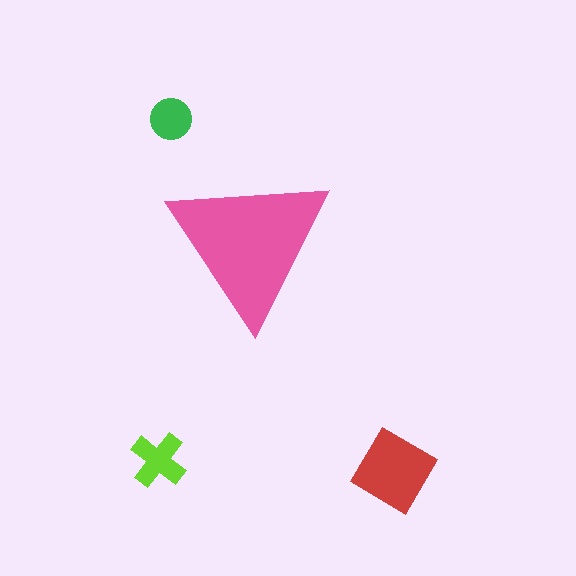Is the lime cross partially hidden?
No, the lime cross is fully visible.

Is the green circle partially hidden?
No, the green circle is fully visible.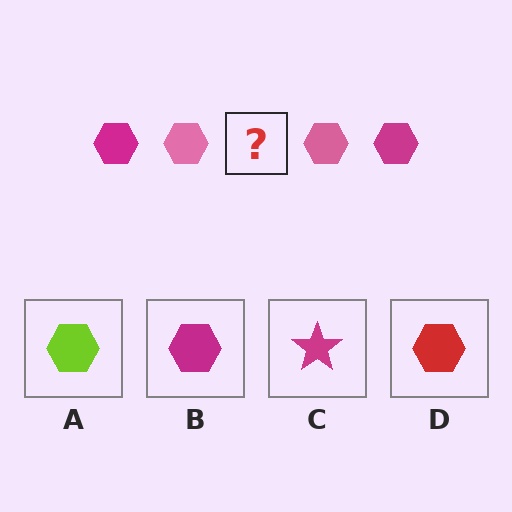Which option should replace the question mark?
Option B.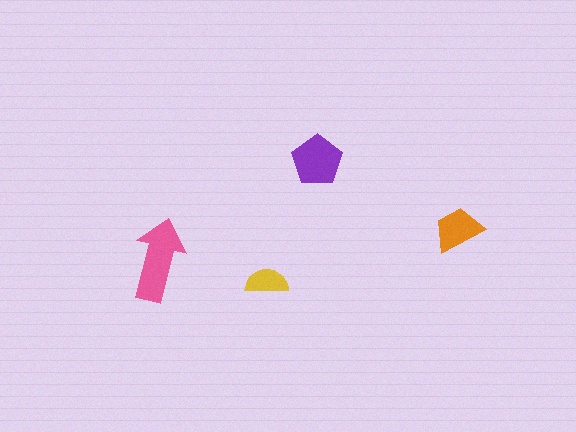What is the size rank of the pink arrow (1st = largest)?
1st.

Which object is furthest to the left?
The pink arrow is leftmost.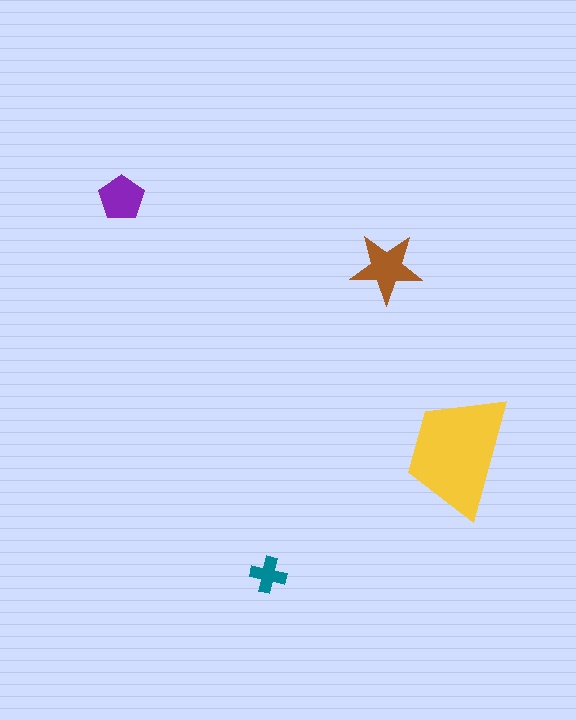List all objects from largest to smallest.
The yellow trapezoid, the brown star, the purple pentagon, the teal cross.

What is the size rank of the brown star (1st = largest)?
2nd.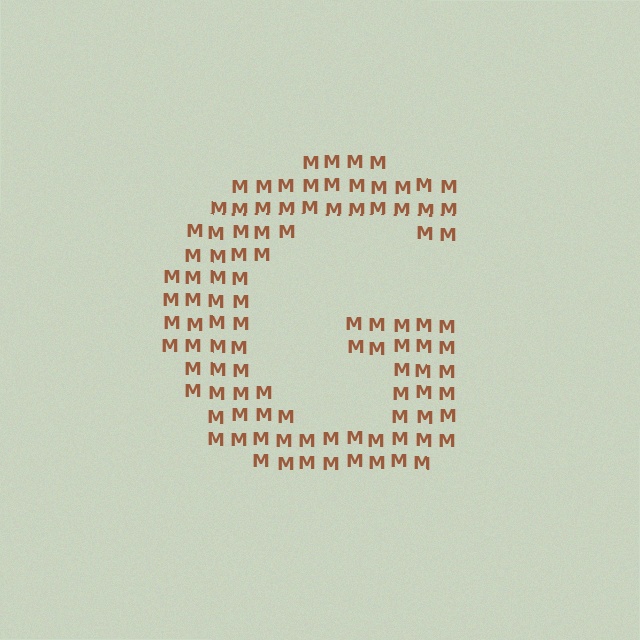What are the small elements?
The small elements are letter M's.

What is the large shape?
The large shape is the letter G.